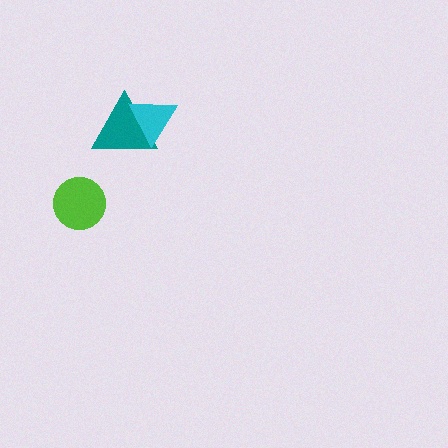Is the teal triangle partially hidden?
Yes, it is partially covered by another shape.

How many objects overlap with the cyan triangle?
1 object overlaps with the cyan triangle.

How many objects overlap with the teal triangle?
1 object overlaps with the teal triangle.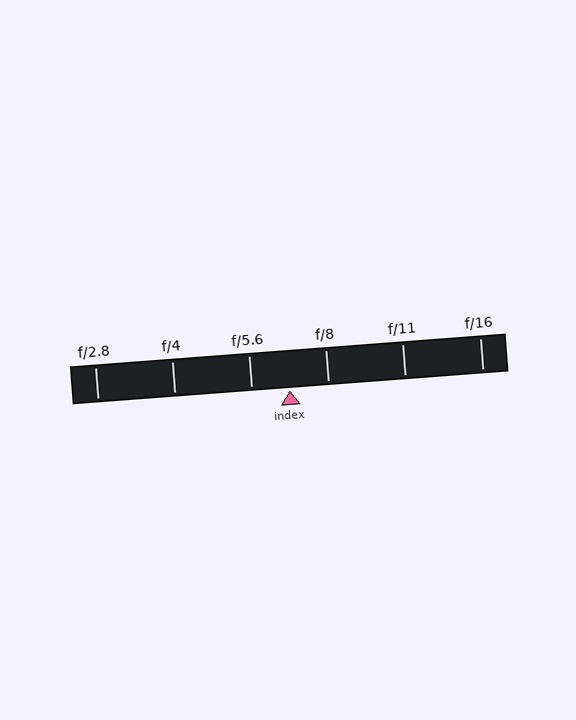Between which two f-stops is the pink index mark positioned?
The index mark is between f/5.6 and f/8.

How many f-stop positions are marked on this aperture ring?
There are 6 f-stop positions marked.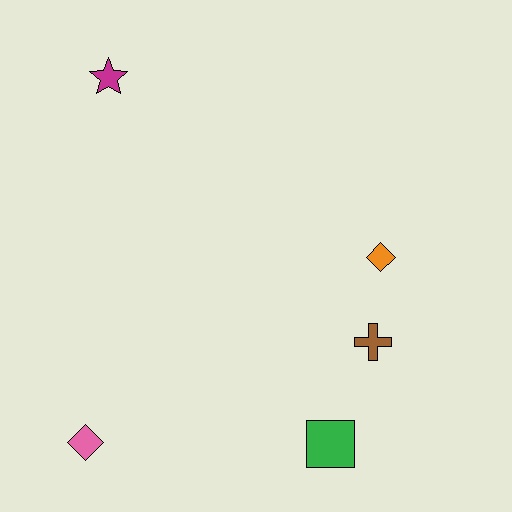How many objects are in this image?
There are 5 objects.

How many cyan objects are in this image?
There are no cyan objects.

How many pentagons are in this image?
There are no pentagons.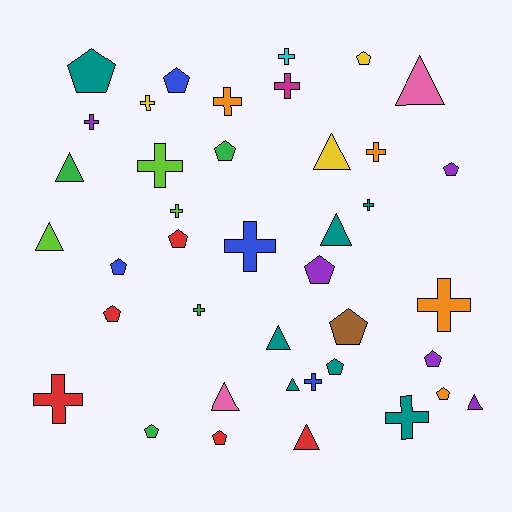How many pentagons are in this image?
There are 15 pentagons.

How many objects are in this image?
There are 40 objects.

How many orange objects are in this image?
There are 4 orange objects.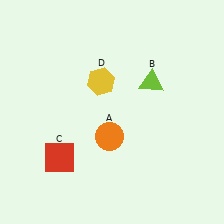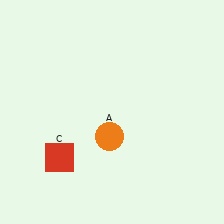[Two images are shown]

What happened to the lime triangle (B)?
The lime triangle (B) was removed in Image 2. It was in the top-right area of Image 1.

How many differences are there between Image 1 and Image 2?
There are 2 differences between the two images.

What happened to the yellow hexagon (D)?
The yellow hexagon (D) was removed in Image 2. It was in the top-left area of Image 1.